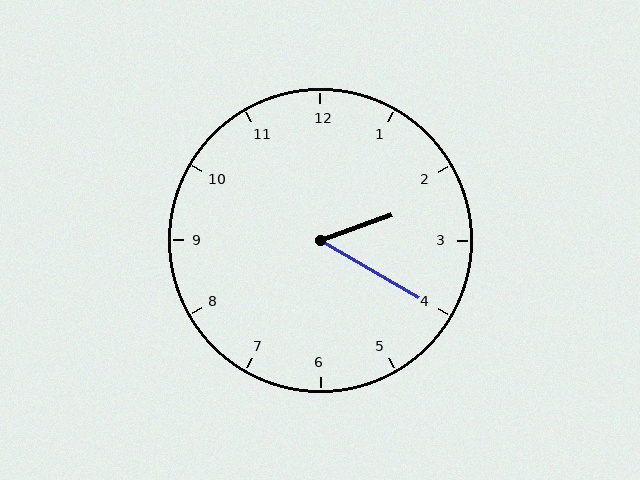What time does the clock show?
2:20.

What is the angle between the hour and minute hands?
Approximately 50 degrees.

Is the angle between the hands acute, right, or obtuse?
It is acute.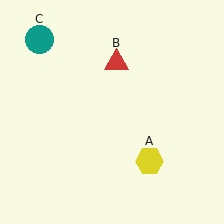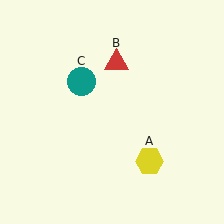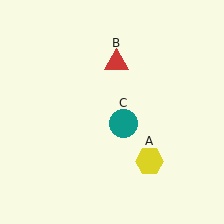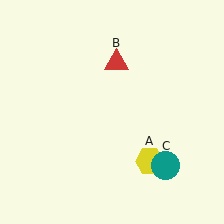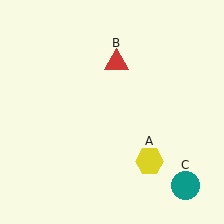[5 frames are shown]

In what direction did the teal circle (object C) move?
The teal circle (object C) moved down and to the right.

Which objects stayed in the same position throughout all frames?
Yellow hexagon (object A) and red triangle (object B) remained stationary.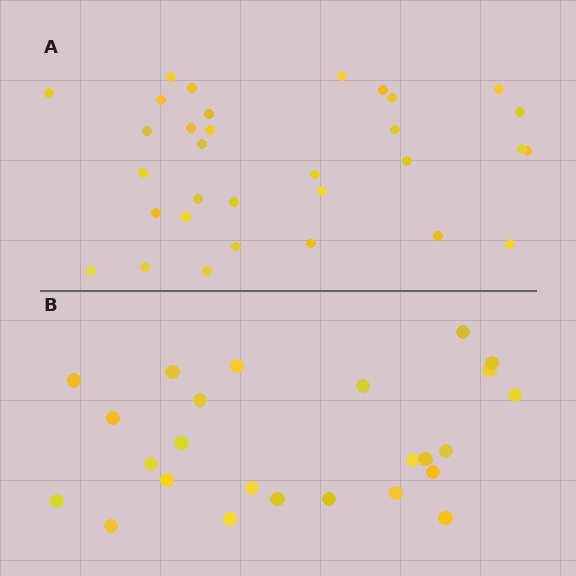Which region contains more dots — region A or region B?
Region A (the top region) has more dots.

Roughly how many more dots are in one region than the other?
Region A has roughly 8 or so more dots than region B.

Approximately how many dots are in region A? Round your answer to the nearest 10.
About 30 dots. (The exact count is 32, which rounds to 30.)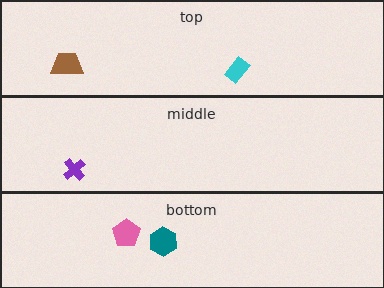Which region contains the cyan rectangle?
The top region.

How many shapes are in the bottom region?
2.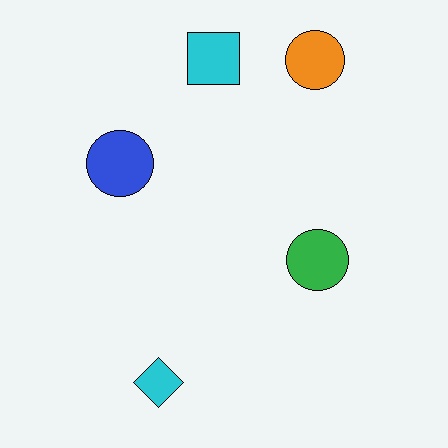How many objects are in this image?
There are 5 objects.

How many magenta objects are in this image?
There are no magenta objects.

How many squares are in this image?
There is 1 square.